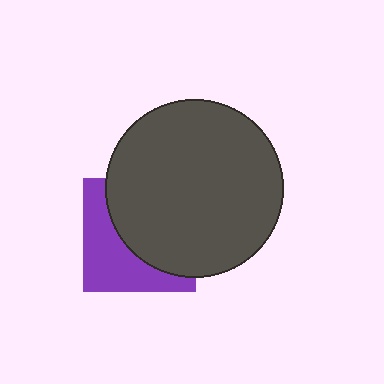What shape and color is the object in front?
The object in front is a dark gray circle.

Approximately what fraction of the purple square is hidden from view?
Roughly 58% of the purple square is hidden behind the dark gray circle.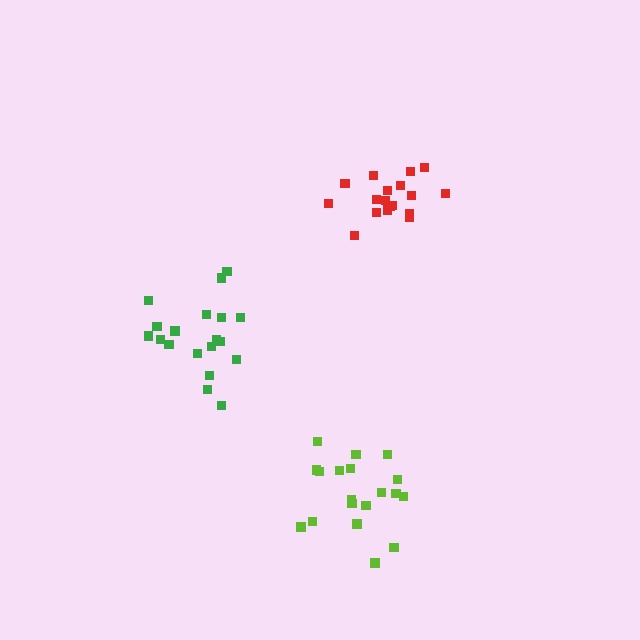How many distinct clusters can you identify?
There are 3 distinct clusters.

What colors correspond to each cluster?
The clusters are colored: red, lime, green.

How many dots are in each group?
Group 1: 18 dots, Group 2: 19 dots, Group 3: 19 dots (56 total).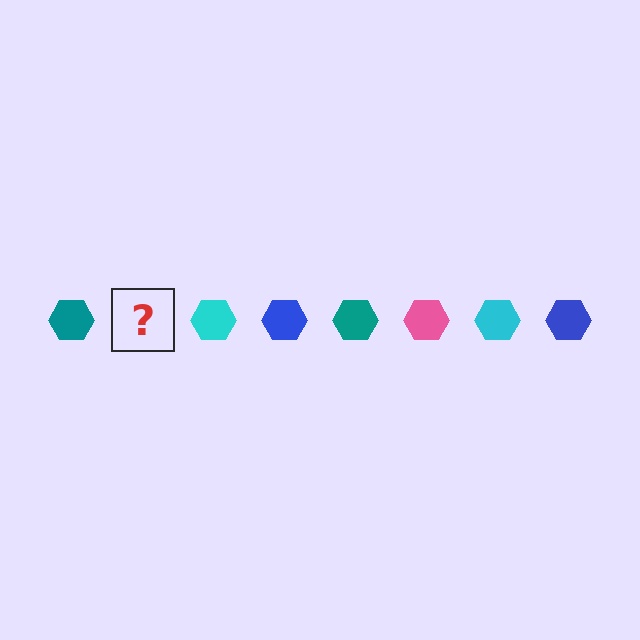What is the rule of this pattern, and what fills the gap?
The rule is that the pattern cycles through teal, pink, cyan, blue hexagons. The gap should be filled with a pink hexagon.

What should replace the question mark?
The question mark should be replaced with a pink hexagon.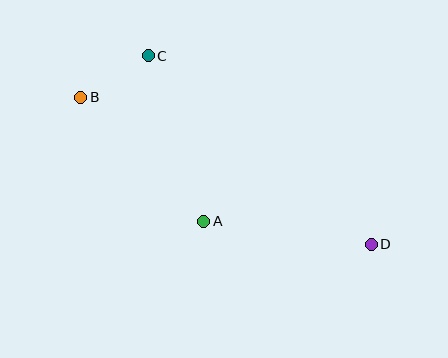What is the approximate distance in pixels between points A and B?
The distance between A and B is approximately 175 pixels.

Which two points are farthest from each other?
Points B and D are farthest from each other.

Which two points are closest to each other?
Points B and C are closest to each other.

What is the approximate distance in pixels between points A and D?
The distance between A and D is approximately 169 pixels.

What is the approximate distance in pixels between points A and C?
The distance between A and C is approximately 174 pixels.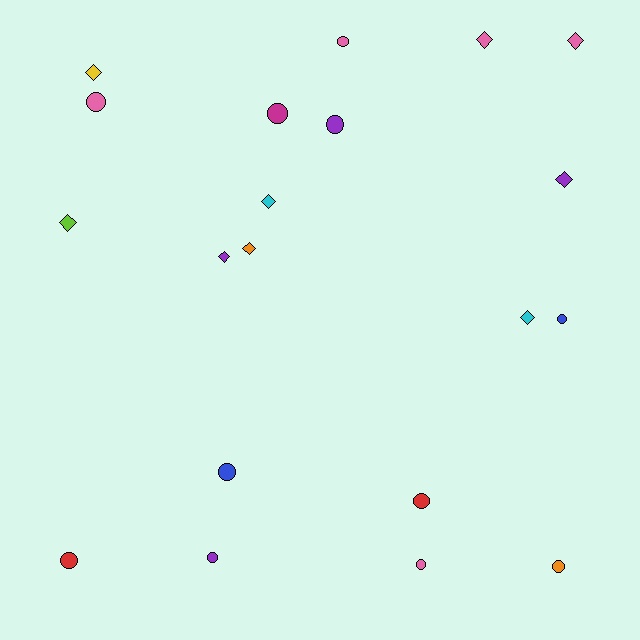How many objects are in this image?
There are 20 objects.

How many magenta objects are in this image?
There is 1 magenta object.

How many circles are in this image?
There are 11 circles.